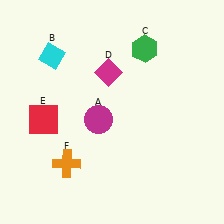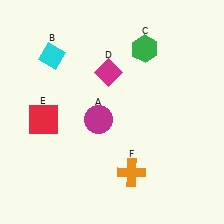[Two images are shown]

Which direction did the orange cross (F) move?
The orange cross (F) moved right.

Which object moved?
The orange cross (F) moved right.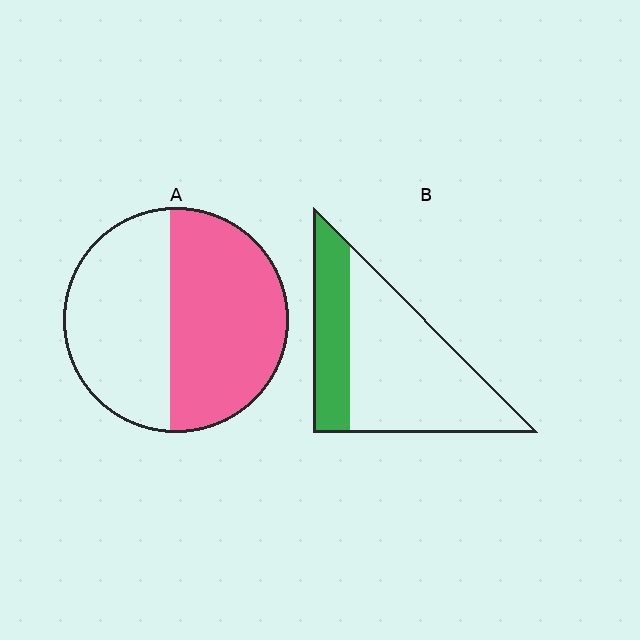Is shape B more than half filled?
No.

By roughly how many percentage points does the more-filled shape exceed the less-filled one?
By roughly 25 percentage points (A over B).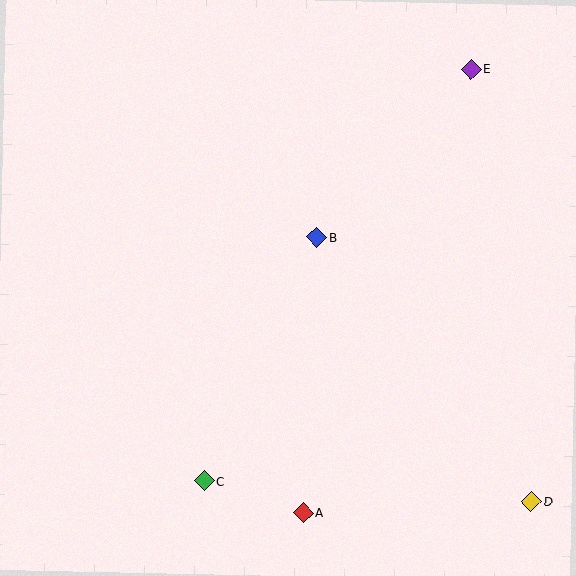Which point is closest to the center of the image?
Point B at (317, 237) is closest to the center.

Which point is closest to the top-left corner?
Point B is closest to the top-left corner.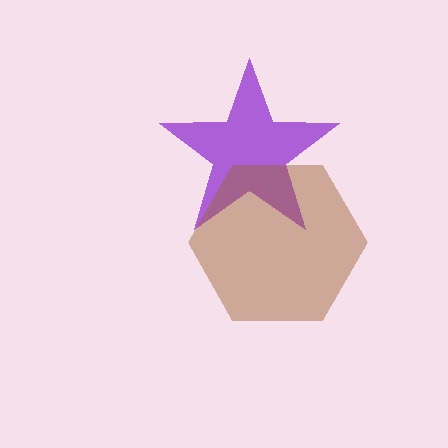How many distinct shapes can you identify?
There are 2 distinct shapes: a purple star, a brown hexagon.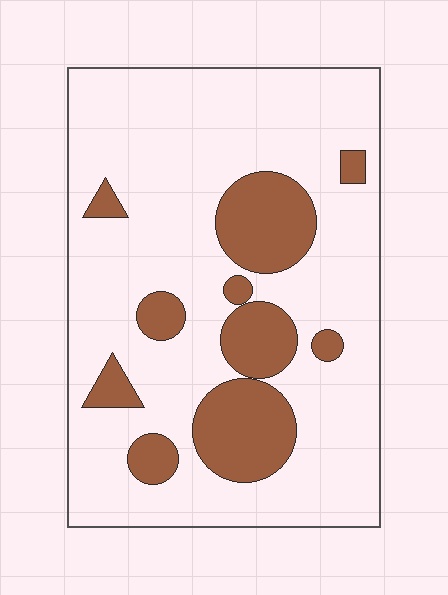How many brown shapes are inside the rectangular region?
10.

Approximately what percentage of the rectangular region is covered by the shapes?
Approximately 20%.